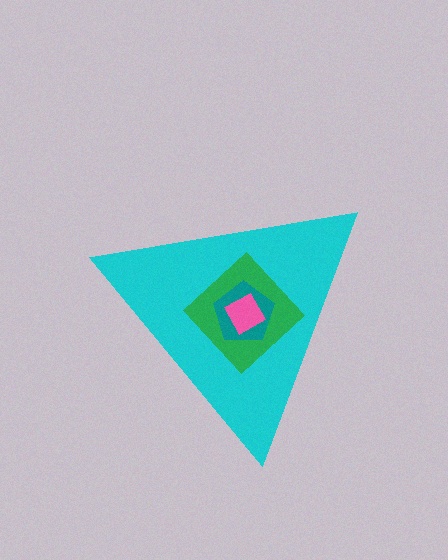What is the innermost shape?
The pink square.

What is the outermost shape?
The cyan triangle.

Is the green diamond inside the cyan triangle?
Yes.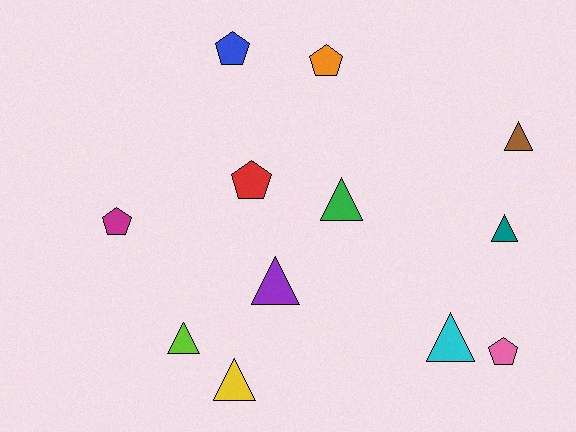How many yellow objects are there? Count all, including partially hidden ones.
There is 1 yellow object.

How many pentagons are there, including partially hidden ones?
There are 5 pentagons.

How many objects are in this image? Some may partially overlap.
There are 12 objects.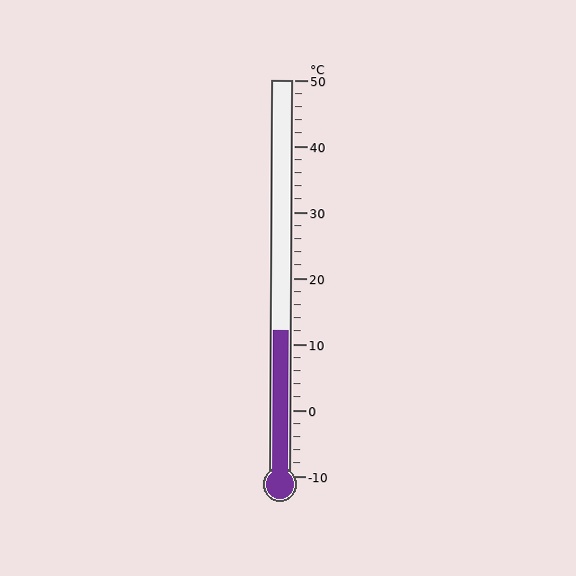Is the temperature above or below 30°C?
The temperature is below 30°C.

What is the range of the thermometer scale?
The thermometer scale ranges from -10°C to 50°C.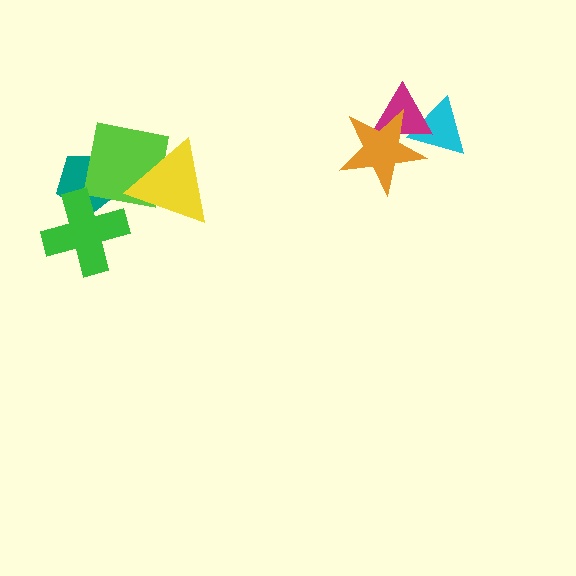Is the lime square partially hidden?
Yes, it is partially covered by another shape.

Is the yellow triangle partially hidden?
No, no other shape covers it.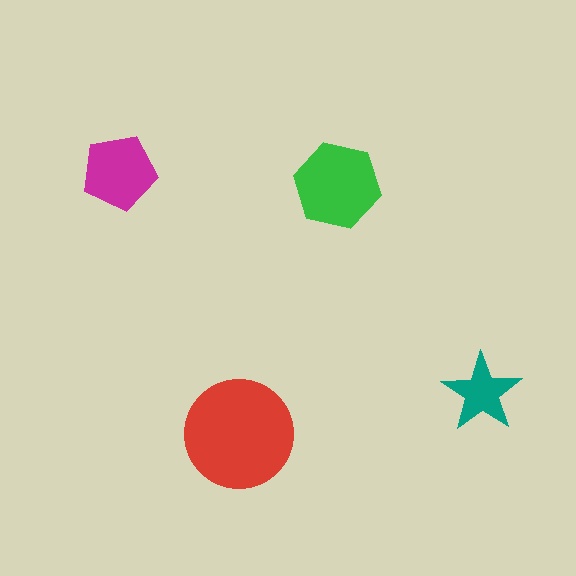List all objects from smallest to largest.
The teal star, the magenta pentagon, the green hexagon, the red circle.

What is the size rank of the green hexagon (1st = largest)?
2nd.